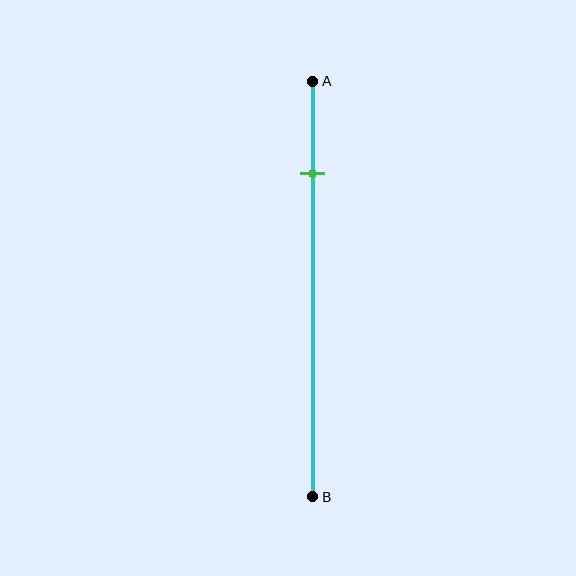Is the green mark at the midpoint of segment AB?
No, the mark is at about 20% from A, not at the 50% midpoint.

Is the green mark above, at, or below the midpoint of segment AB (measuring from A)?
The green mark is above the midpoint of segment AB.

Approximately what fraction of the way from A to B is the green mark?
The green mark is approximately 20% of the way from A to B.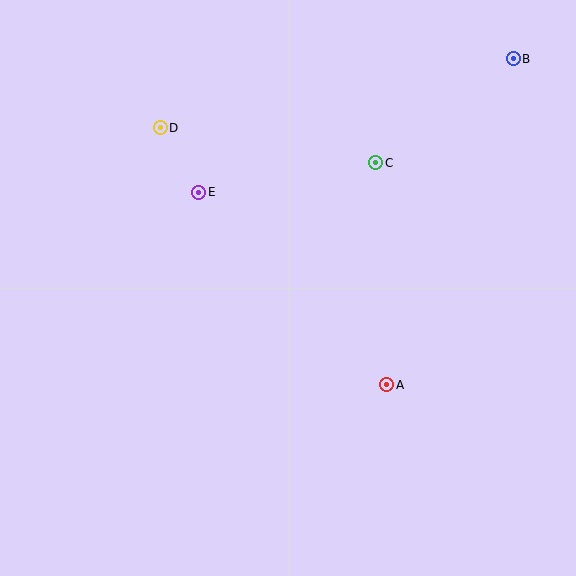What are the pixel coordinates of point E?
Point E is at (199, 192).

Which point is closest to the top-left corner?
Point D is closest to the top-left corner.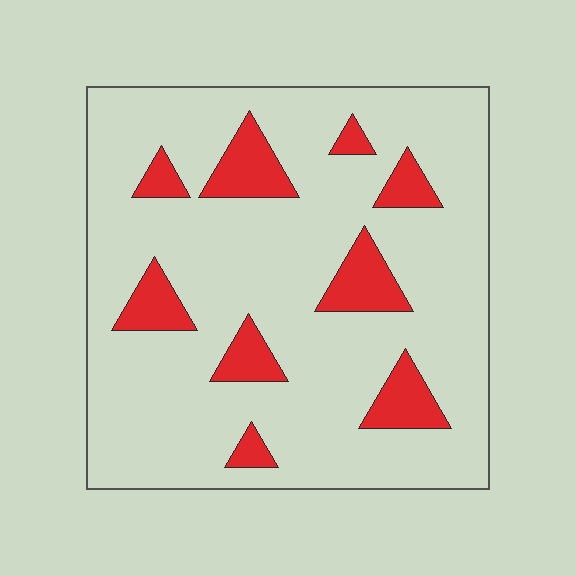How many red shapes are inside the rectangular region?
9.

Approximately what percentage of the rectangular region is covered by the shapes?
Approximately 15%.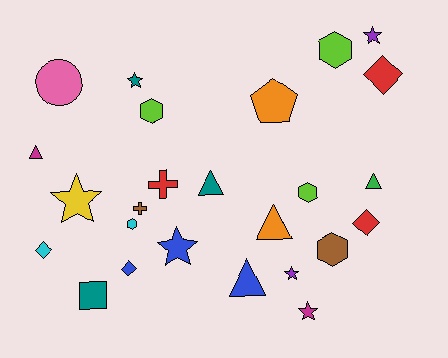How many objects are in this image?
There are 25 objects.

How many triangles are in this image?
There are 5 triangles.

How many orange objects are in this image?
There are 2 orange objects.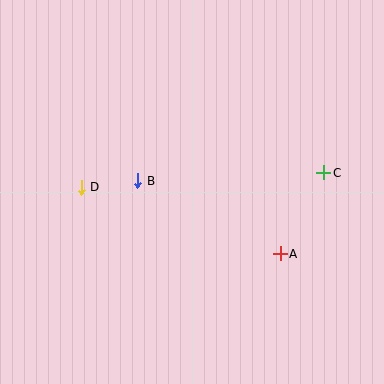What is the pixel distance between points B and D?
The distance between B and D is 57 pixels.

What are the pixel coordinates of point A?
Point A is at (280, 254).